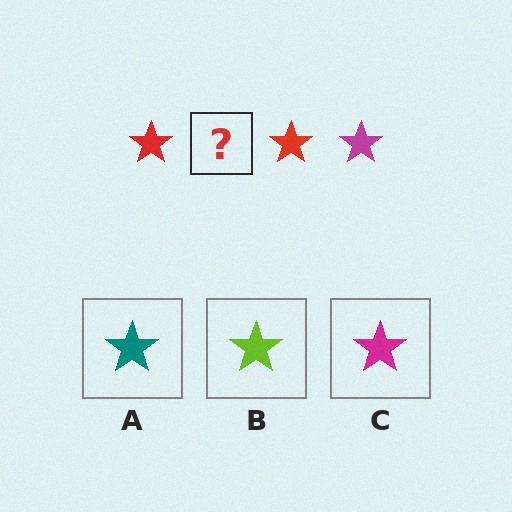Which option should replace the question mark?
Option C.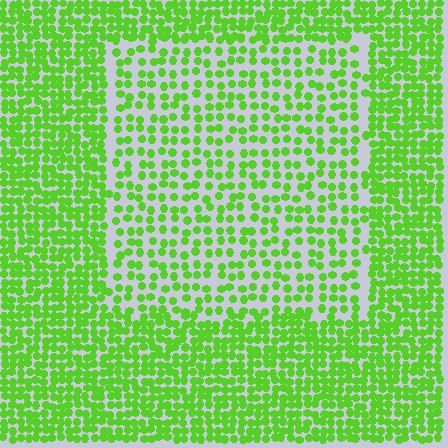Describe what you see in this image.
The image contains small lime elements arranged at two different densities. A rectangle-shaped region is visible where the elements are less densely packed than the surrounding area.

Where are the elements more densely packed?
The elements are more densely packed outside the rectangle boundary.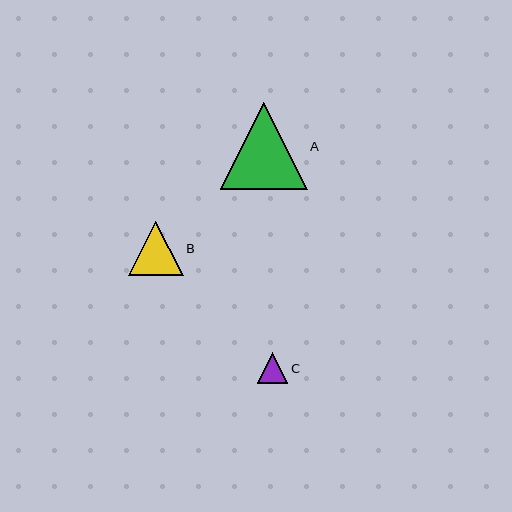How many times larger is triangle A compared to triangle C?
Triangle A is approximately 2.8 times the size of triangle C.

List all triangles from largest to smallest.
From largest to smallest: A, B, C.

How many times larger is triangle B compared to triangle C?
Triangle B is approximately 1.8 times the size of triangle C.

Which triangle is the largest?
Triangle A is the largest with a size of approximately 87 pixels.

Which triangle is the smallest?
Triangle C is the smallest with a size of approximately 31 pixels.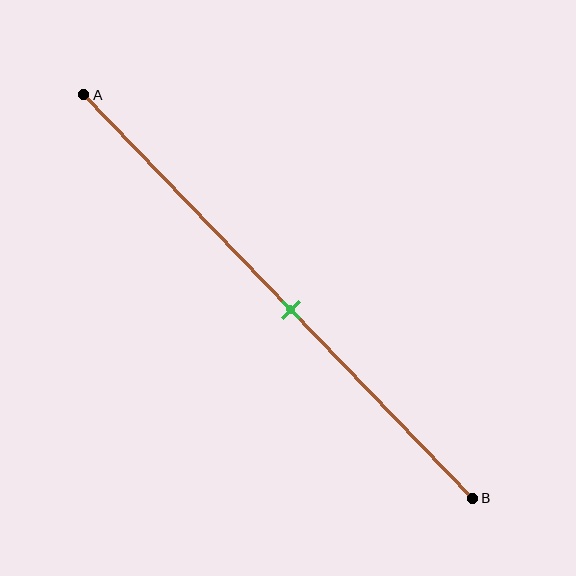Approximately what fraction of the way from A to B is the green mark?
The green mark is approximately 55% of the way from A to B.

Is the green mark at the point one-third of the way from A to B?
No, the mark is at about 55% from A, not at the 33% one-third point.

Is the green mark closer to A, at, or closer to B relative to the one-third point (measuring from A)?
The green mark is closer to point B than the one-third point of segment AB.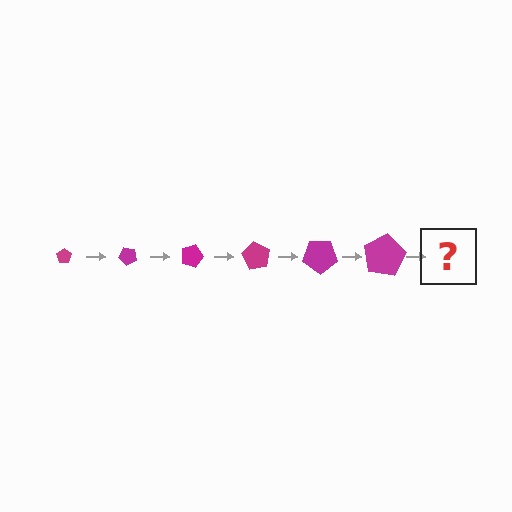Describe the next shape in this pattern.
It should be a pentagon, larger than the previous one and rotated 270 degrees from the start.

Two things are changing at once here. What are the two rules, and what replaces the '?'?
The two rules are that the pentagon grows larger each step and it rotates 45 degrees each step. The '?' should be a pentagon, larger than the previous one and rotated 270 degrees from the start.